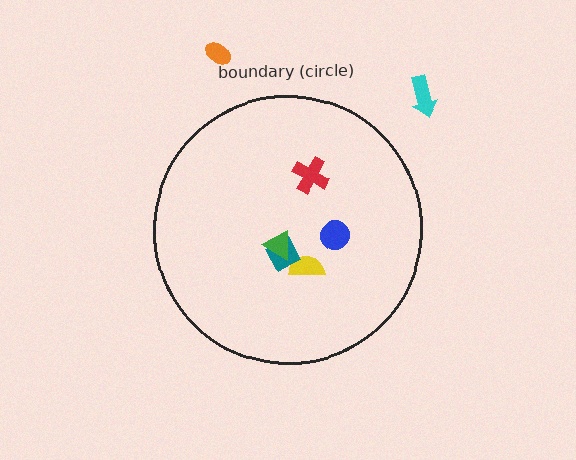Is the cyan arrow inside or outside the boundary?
Outside.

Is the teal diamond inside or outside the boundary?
Inside.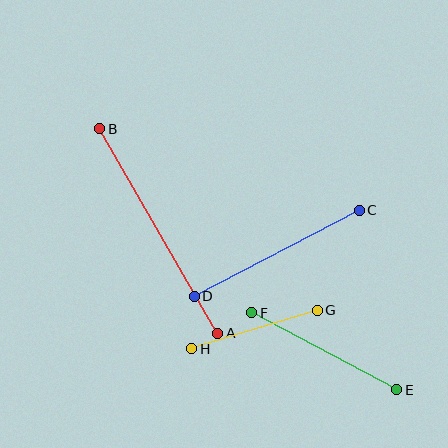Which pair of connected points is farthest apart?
Points A and B are farthest apart.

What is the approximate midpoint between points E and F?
The midpoint is at approximately (324, 351) pixels.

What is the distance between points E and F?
The distance is approximately 164 pixels.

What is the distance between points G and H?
The distance is approximately 131 pixels.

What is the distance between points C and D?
The distance is approximately 186 pixels.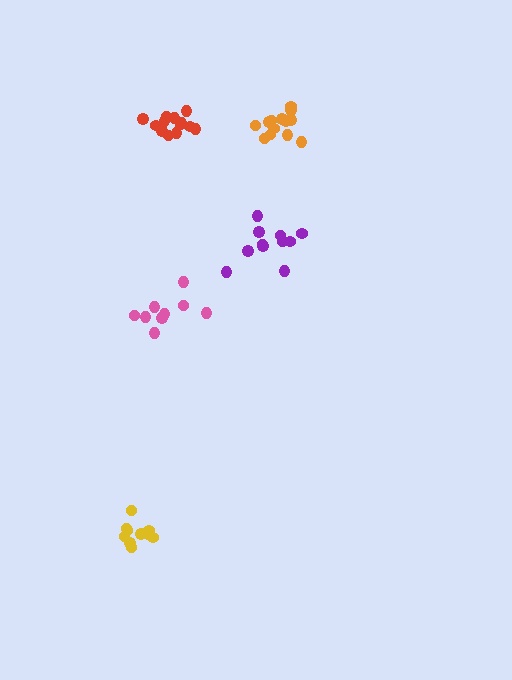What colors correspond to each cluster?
The clusters are colored: red, orange, pink, purple, yellow.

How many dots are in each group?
Group 1: 13 dots, Group 2: 13 dots, Group 3: 9 dots, Group 4: 11 dots, Group 5: 10 dots (56 total).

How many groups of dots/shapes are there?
There are 5 groups.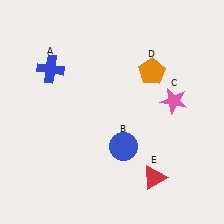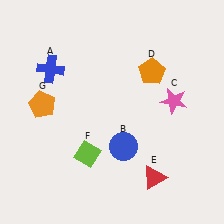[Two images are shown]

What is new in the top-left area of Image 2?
An orange pentagon (G) was added in the top-left area of Image 2.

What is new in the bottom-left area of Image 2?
A lime diamond (F) was added in the bottom-left area of Image 2.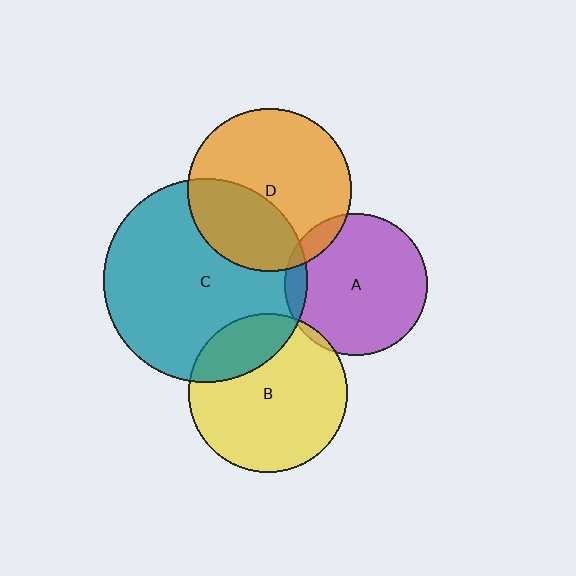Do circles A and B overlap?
Yes.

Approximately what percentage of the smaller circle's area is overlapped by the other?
Approximately 5%.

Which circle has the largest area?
Circle C (teal).